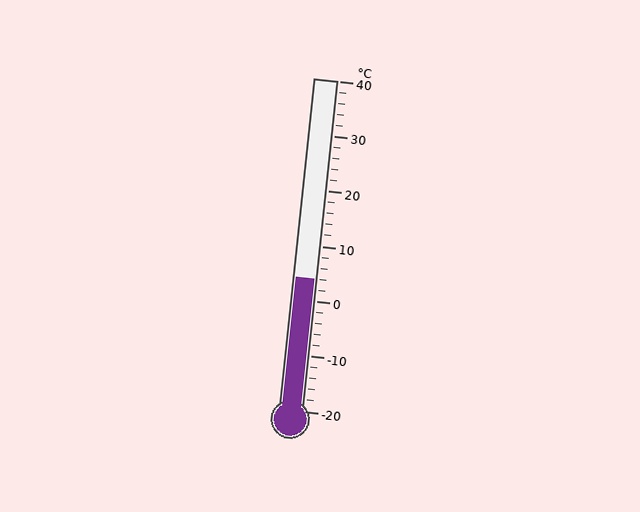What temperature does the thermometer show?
The thermometer shows approximately 4°C.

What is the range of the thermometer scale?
The thermometer scale ranges from -20°C to 40°C.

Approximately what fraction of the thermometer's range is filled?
The thermometer is filled to approximately 40% of its range.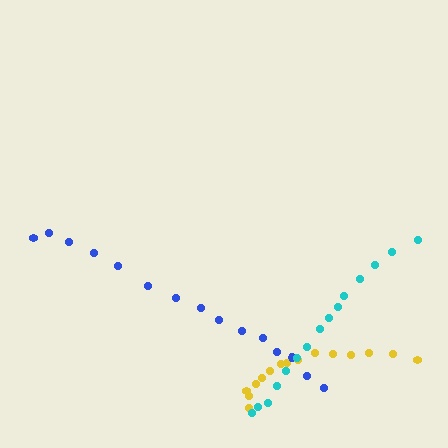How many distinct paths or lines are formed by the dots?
There are 3 distinct paths.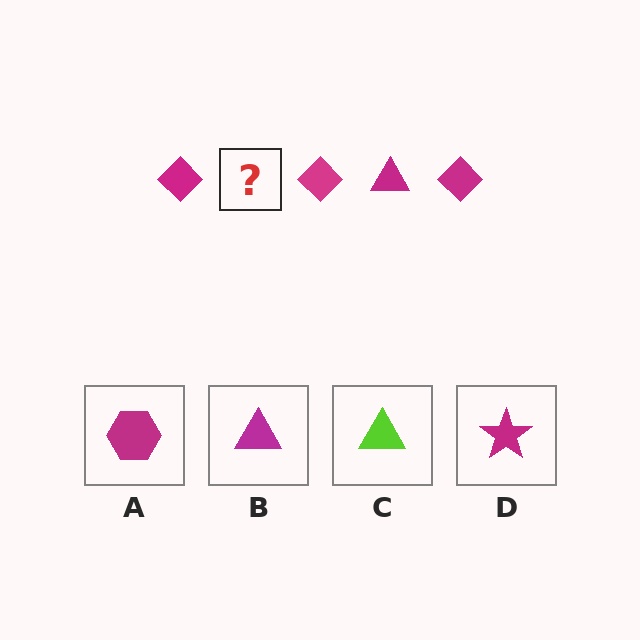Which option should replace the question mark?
Option B.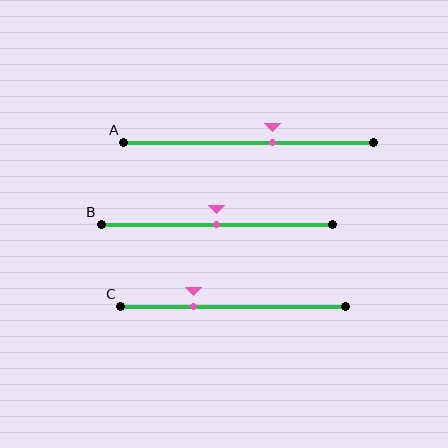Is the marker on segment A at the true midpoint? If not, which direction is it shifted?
No, the marker on segment A is shifted to the right by about 9% of the segment length.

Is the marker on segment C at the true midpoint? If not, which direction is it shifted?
No, the marker on segment C is shifted to the left by about 17% of the segment length.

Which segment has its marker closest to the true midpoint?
Segment B has its marker closest to the true midpoint.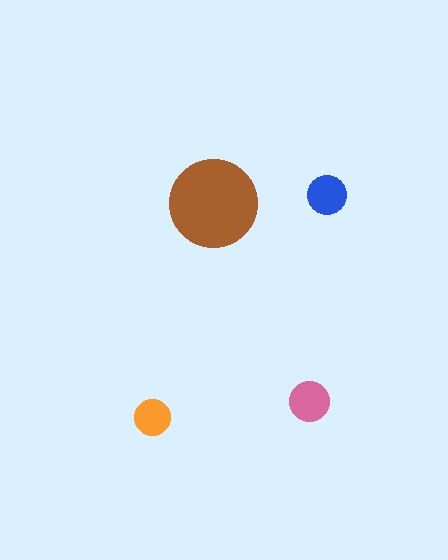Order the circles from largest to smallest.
the brown one, the pink one, the blue one, the orange one.